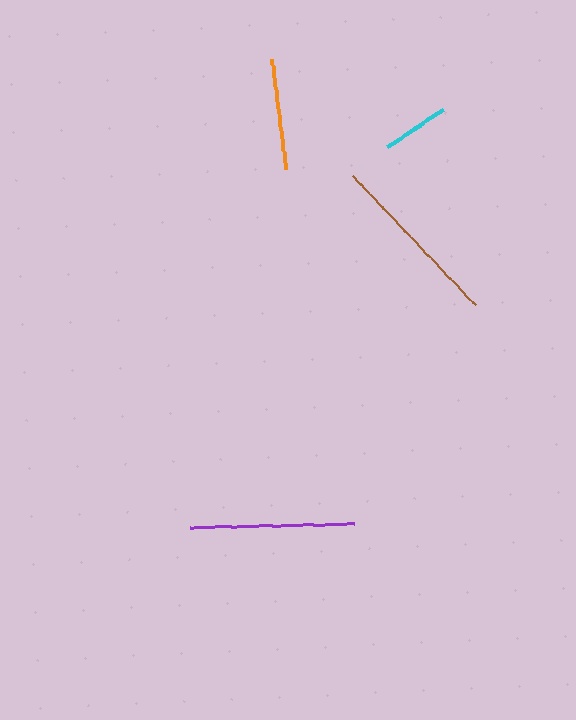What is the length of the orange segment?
The orange segment is approximately 110 pixels long.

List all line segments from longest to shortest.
From longest to shortest: brown, purple, orange, cyan.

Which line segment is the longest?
The brown line is the longest at approximately 179 pixels.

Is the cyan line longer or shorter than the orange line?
The orange line is longer than the cyan line.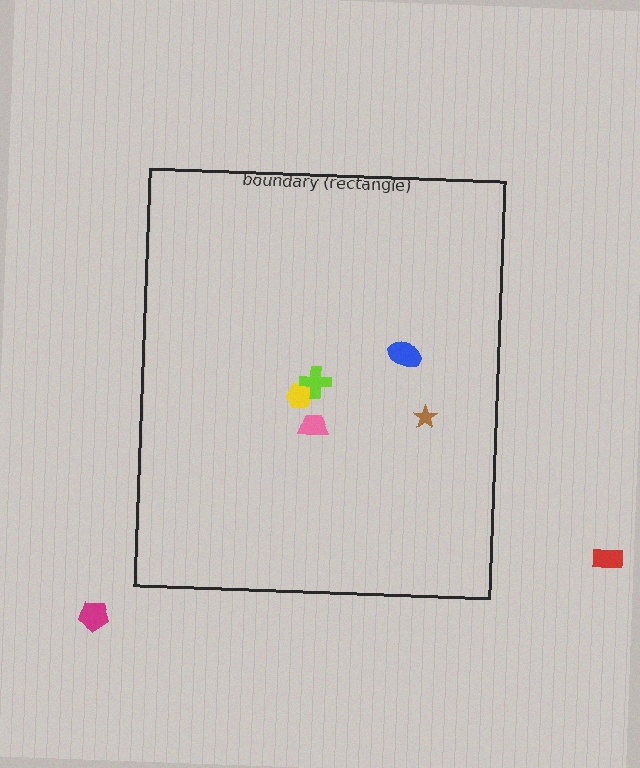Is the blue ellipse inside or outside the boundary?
Inside.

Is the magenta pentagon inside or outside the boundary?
Outside.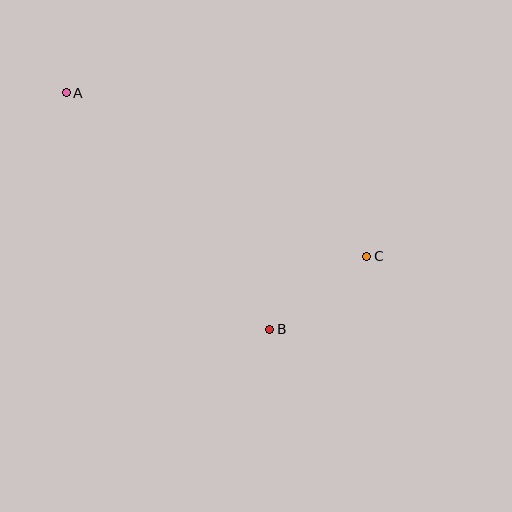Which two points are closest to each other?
Points B and C are closest to each other.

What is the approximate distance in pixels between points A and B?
The distance between A and B is approximately 312 pixels.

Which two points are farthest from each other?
Points A and C are farthest from each other.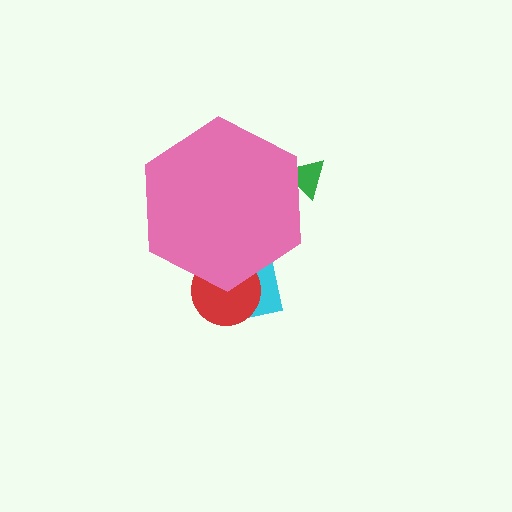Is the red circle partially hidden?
Yes, the red circle is partially hidden behind the pink hexagon.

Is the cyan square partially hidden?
Yes, the cyan square is partially hidden behind the pink hexagon.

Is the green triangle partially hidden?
Yes, the green triangle is partially hidden behind the pink hexagon.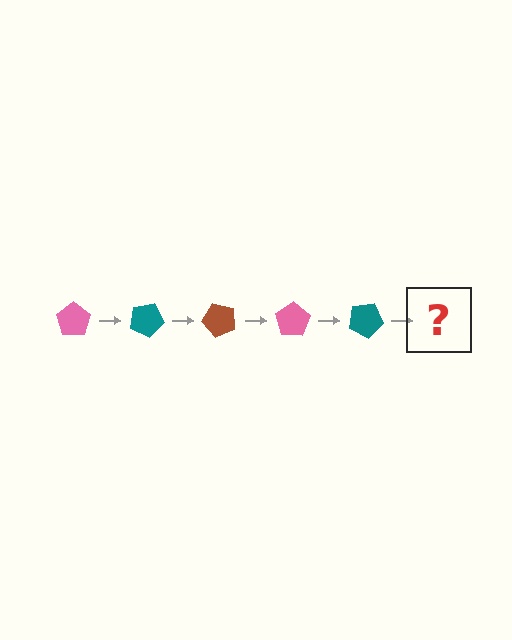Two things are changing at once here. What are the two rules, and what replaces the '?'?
The two rules are that it rotates 25 degrees each step and the color cycles through pink, teal, and brown. The '?' should be a brown pentagon, rotated 125 degrees from the start.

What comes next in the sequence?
The next element should be a brown pentagon, rotated 125 degrees from the start.